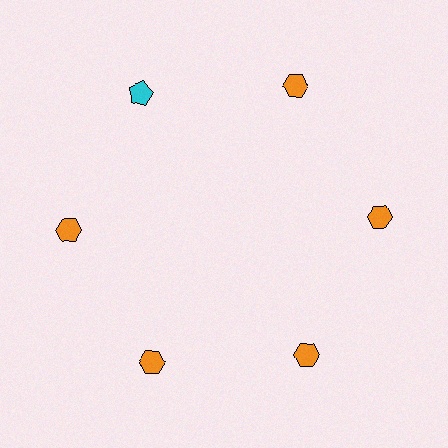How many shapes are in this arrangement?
There are 6 shapes arranged in a ring pattern.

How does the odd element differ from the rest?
It differs in both color (cyan instead of orange) and shape (pentagon instead of hexagon).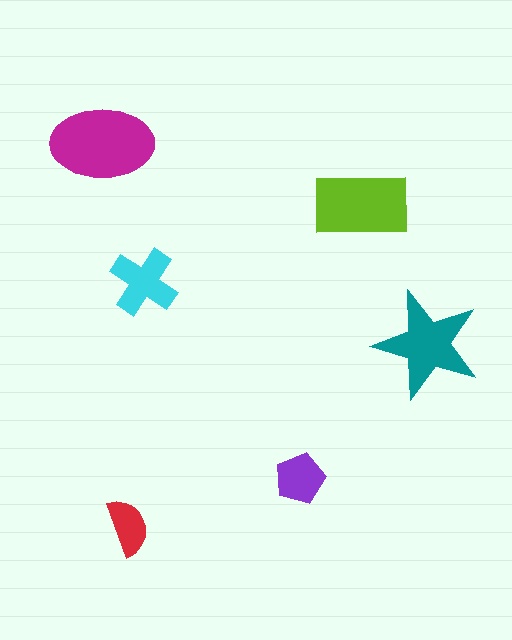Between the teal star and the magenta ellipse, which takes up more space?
The magenta ellipse.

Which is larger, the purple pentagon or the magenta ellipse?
The magenta ellipse.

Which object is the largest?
The magenta ellipse.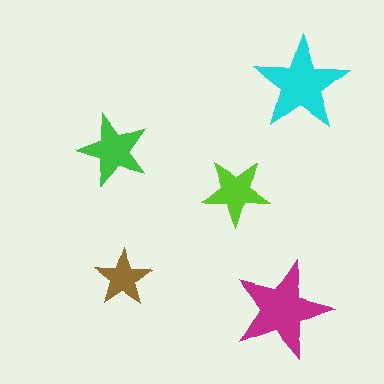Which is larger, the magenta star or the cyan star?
The magenta one.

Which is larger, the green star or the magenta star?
The magenta one.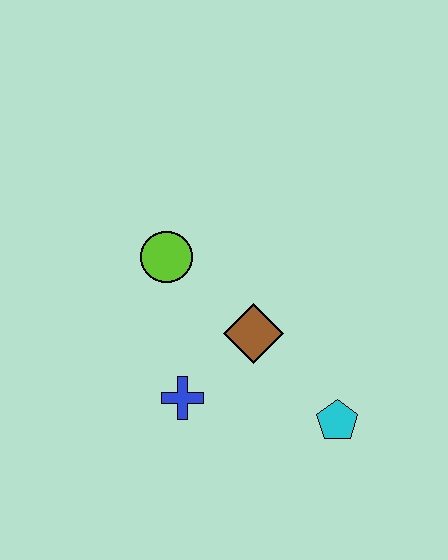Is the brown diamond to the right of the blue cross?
Yes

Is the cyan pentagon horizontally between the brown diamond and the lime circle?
No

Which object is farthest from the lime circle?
The cyan pentagon is farthest from the lime circle.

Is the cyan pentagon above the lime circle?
No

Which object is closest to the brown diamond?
The blue cross is closest to the brown diamond.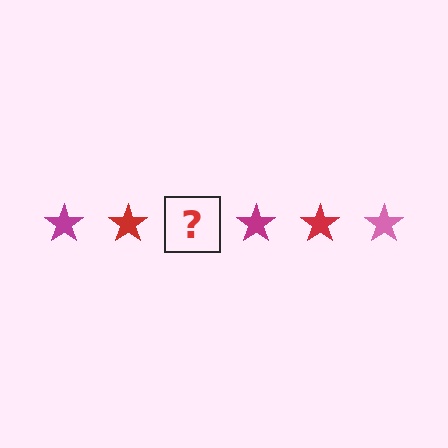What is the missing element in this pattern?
The missing element is a pink star.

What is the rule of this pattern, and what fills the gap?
The rule is that the pattern cycles through magenta, red, pink stars. The gap should be filled with a pink star.